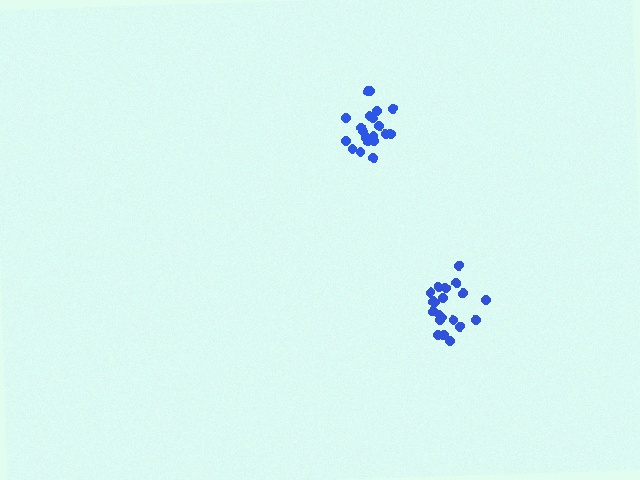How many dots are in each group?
Group 1: 20 dots, Group 2: 21 dots (41 total).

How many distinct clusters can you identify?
There are 2 distinct clusters.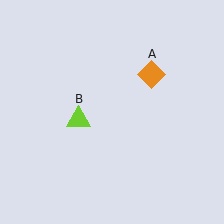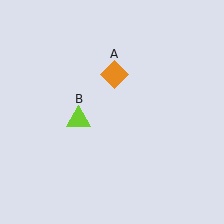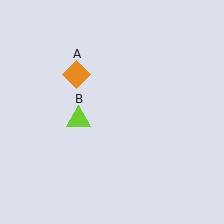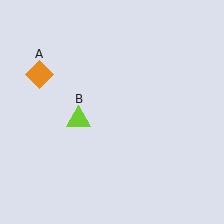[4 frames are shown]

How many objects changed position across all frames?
1 object changed position: orange diamond (object A).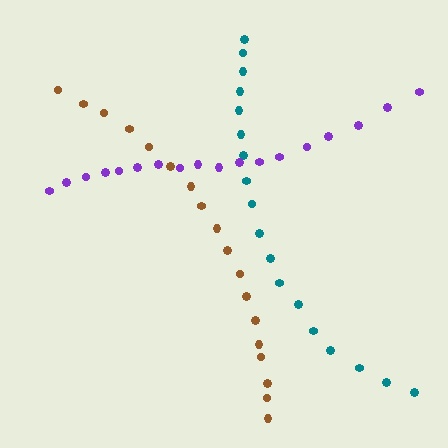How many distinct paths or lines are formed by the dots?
There are 3 distinct paths.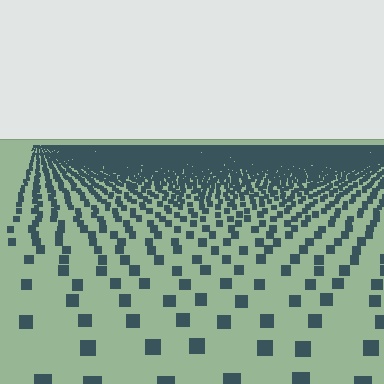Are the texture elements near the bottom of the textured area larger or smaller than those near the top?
Larger. Near the bottom, elements are closer to the viewer and appear at a bigger on-screen size.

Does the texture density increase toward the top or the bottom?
Density increases toward the top.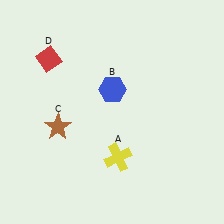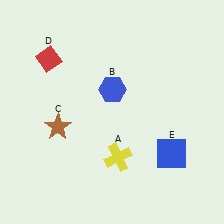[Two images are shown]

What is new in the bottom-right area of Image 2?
A blue square (E) was added in the bottom-right area of Image 2.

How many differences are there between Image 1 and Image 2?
There is 1 difference between the two images.